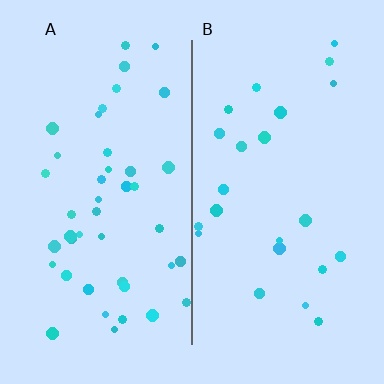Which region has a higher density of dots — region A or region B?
A (the left).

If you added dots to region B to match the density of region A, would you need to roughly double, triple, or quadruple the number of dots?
Approximately double.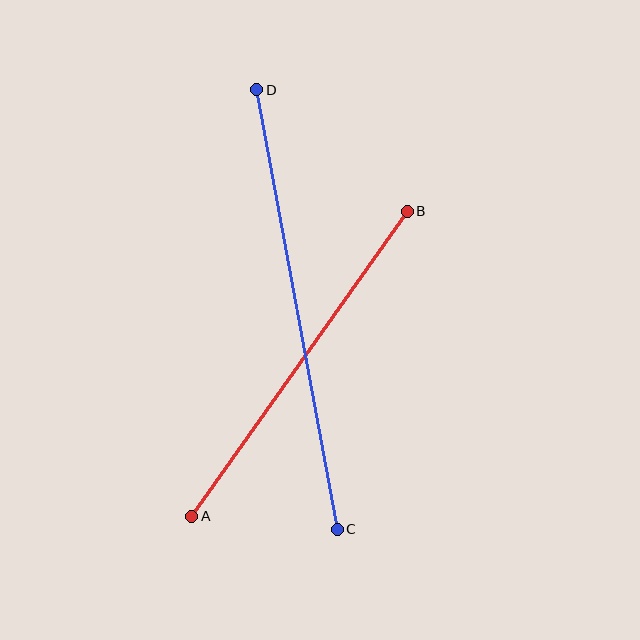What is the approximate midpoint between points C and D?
The midpoint is at approximately (297, 310) pixels.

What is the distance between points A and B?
The distance is approximately 373 pixels.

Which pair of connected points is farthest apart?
Points C and D are farthest apart.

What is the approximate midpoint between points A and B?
The midpoint is at approximately (299, 364) pixels.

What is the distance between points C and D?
The distance is approximately 447 pixels.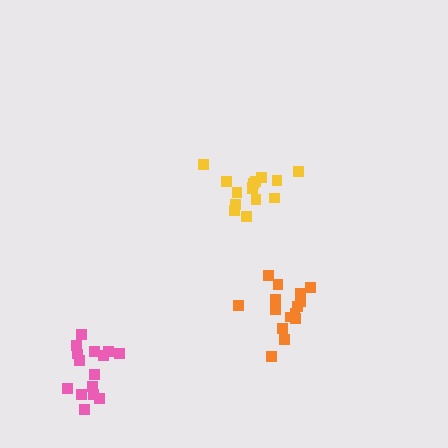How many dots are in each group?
Group 1: 15 dots, Group 2: 15 dots, Group 3: 15 dots (45 total).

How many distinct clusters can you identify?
There are 3 distinct clusters.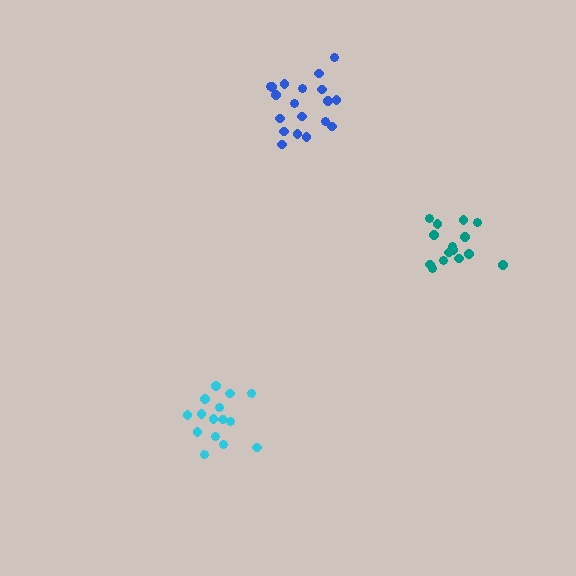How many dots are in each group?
Group 1: 19 dots, Group 2: 15 dots, Group 3: 15 dots (49 total).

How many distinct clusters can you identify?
There are 3 distinct clusters.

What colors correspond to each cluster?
The clusters are colored: blue, cyan, teal.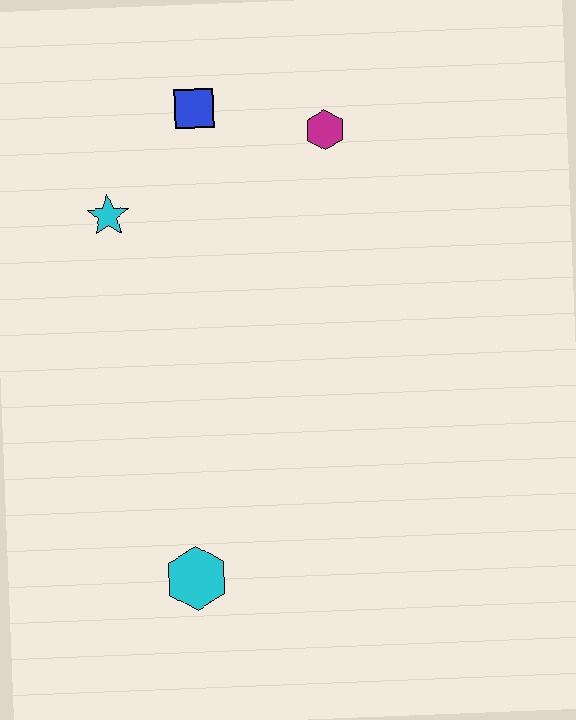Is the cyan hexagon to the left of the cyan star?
No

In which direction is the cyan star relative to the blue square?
The cyan star is below the blue square.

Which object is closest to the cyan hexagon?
The cyan star is closest to the cyan hexagon.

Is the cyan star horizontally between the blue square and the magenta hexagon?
No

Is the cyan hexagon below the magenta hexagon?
Yes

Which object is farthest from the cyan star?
The cyan hexagon is farthest from the cyan star.